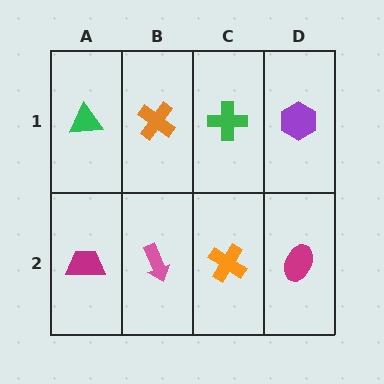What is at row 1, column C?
A green cross.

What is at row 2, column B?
A pink arrow.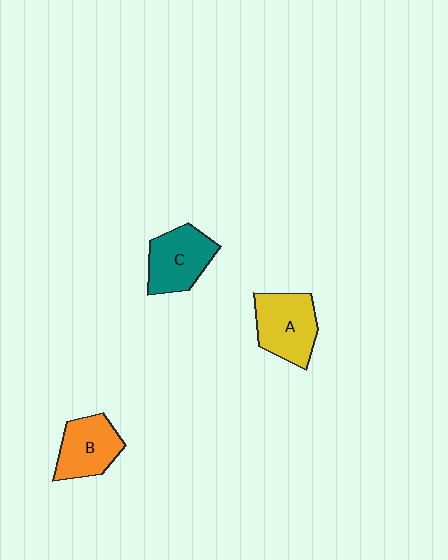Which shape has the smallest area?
Shape B (orange).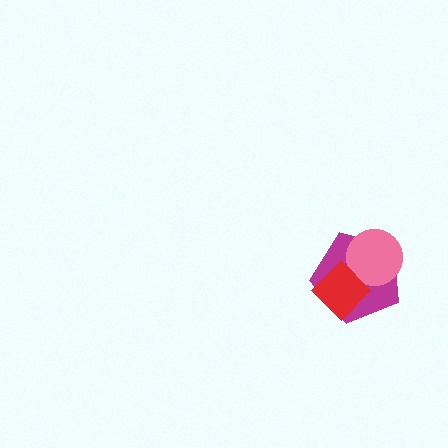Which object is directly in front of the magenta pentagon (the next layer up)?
The pink circle is directly in front of the magenta pentagon.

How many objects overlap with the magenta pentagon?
2 objects overlap with the magenta pentagon.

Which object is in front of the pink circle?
The red diamond is in front of the pink circle.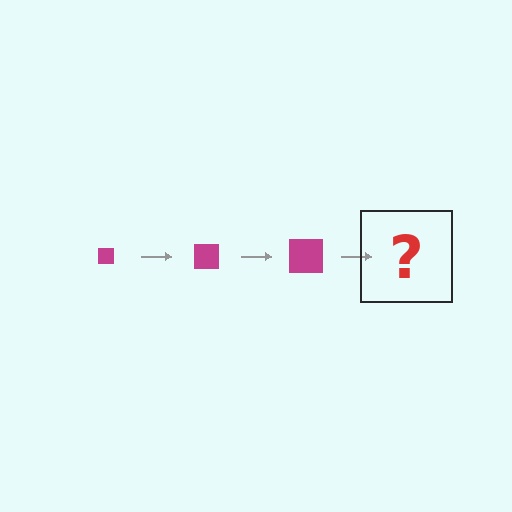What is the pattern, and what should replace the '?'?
The pattern is that the square gets progressively larger each step. The '?' should be a magenta square, larger than the previous one.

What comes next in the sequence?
The next element should be a magenta square, larger than the previous one.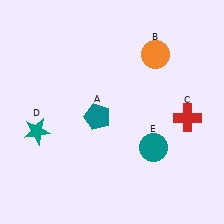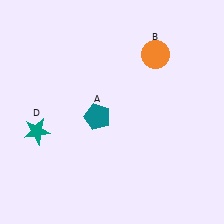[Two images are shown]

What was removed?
The red cross (C), the teal circle (E) were removed in Image 2.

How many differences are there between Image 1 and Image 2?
There are 2 differences between the two images.